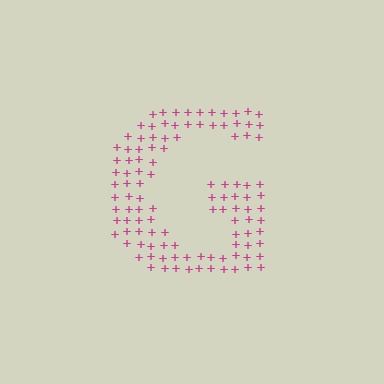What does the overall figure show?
The overall figure shows the letter G.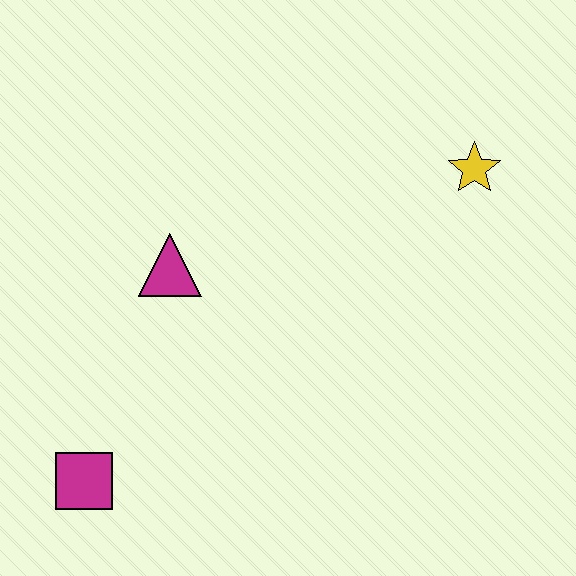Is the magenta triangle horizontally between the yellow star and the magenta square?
Yes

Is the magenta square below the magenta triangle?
Yes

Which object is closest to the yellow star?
The magenta triangle is closest to the yellow star.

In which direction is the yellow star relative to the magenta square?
The yellow star is to the right of the magenta square.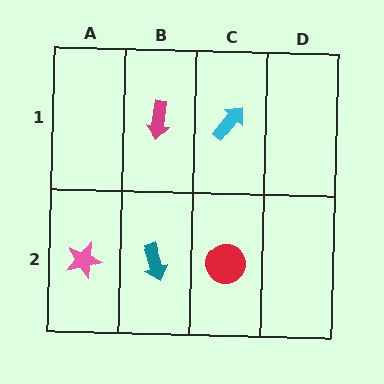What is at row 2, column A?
A pink star.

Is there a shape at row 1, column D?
No, that cell is empty.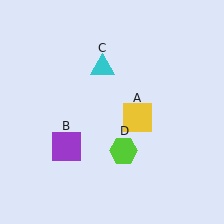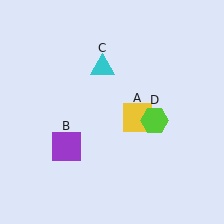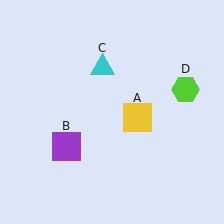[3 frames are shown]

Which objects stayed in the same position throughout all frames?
Yellow square (object A) and purple square (object B) and cyan triangle (object C) remained stationary.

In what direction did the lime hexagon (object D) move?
The lime hexagon (object D) moved up and to the right.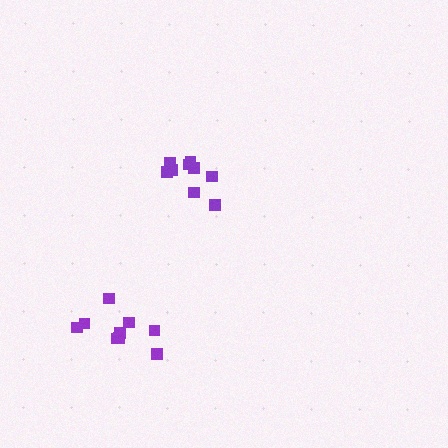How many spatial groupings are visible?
There are 2 spatial groupings.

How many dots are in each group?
Group 1: 9 dots, Group 2: 9 dots (18 total).